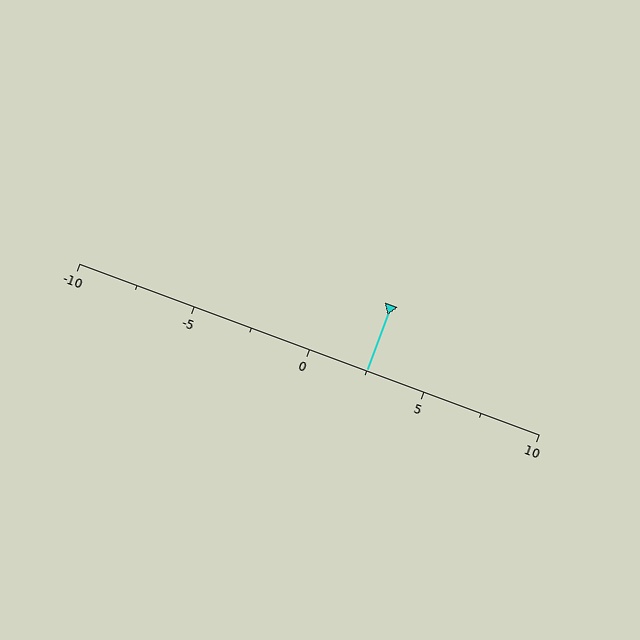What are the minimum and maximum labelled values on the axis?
The axis runs from -10 to 10.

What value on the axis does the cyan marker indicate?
The marker indicates approximately 2.5.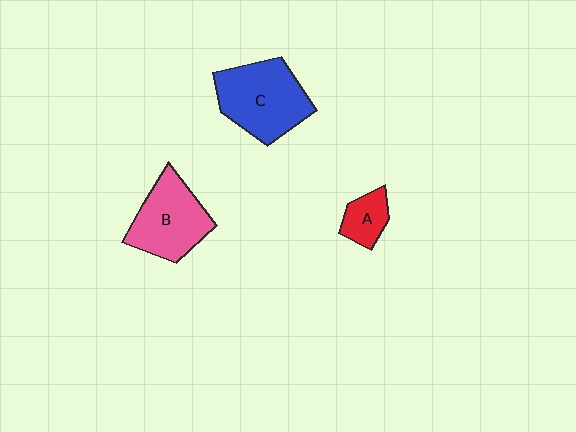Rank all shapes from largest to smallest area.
From largest to smallest: C (blue), B (pink), A (red).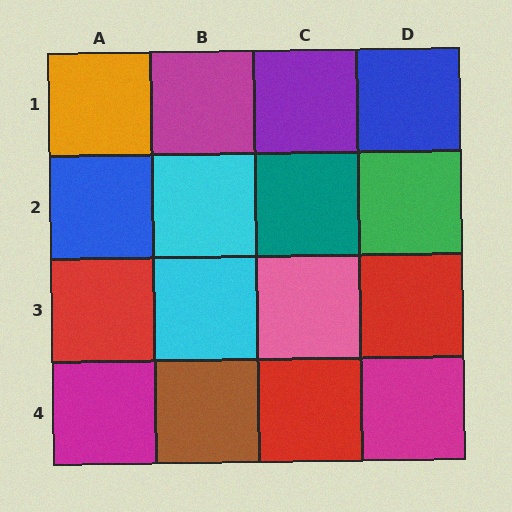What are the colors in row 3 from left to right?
Red, cyan, pink, red.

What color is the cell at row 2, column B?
Cyan.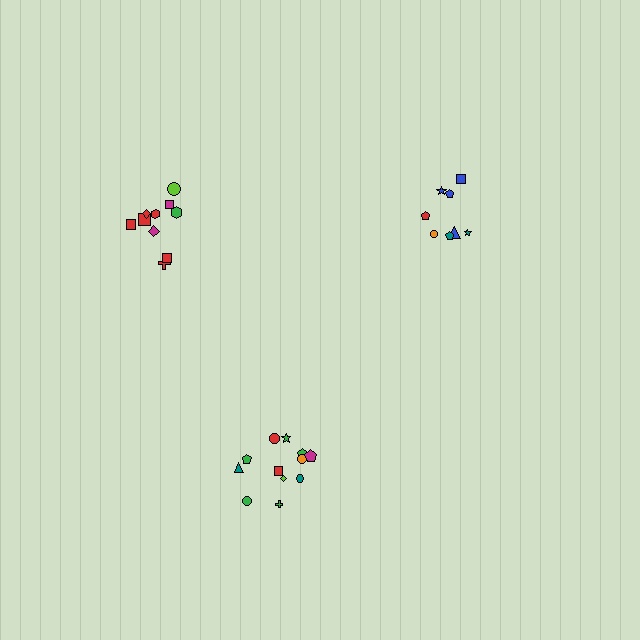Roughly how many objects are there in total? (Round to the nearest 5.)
Roughly 30 objects in total.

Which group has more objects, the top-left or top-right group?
The top-left group.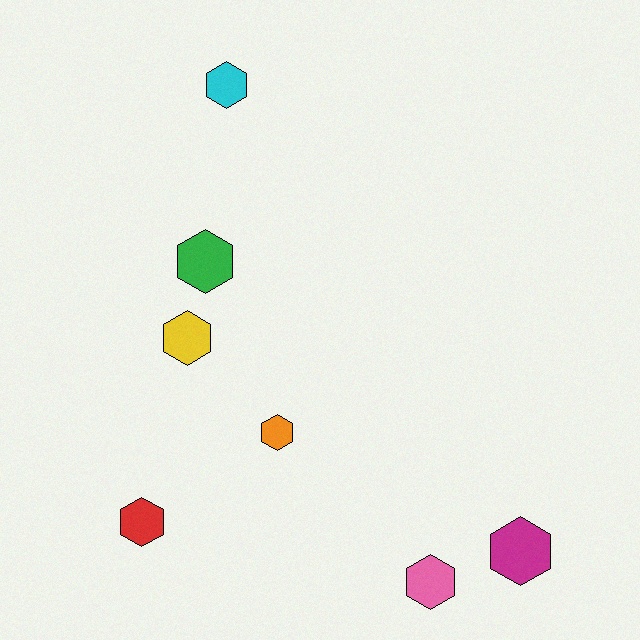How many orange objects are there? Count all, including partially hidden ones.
There is 1 orange object.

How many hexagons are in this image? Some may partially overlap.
There are 7 hexagons.